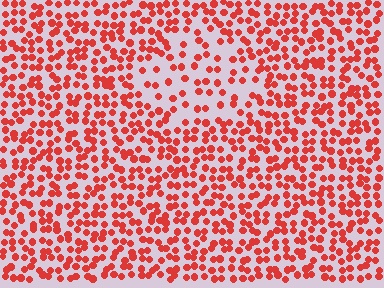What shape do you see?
I see a diamond.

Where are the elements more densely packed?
The elements are more densely packed outside the diamond boundary.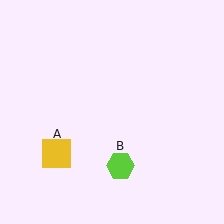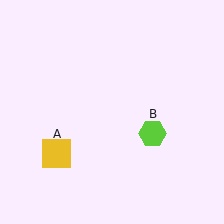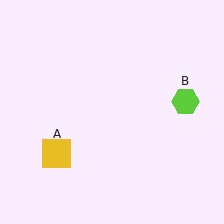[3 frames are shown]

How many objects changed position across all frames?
1 object changed position: lime hexagon (object B).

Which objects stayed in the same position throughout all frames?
Yellow square (object A) remained stationary.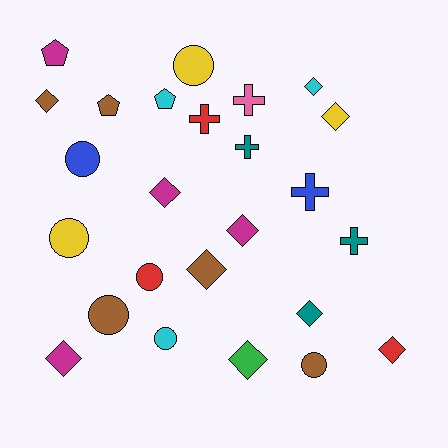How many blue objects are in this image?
There are 2 blue objects.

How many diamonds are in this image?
There are 10 diamonds.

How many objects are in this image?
There are 25 objects.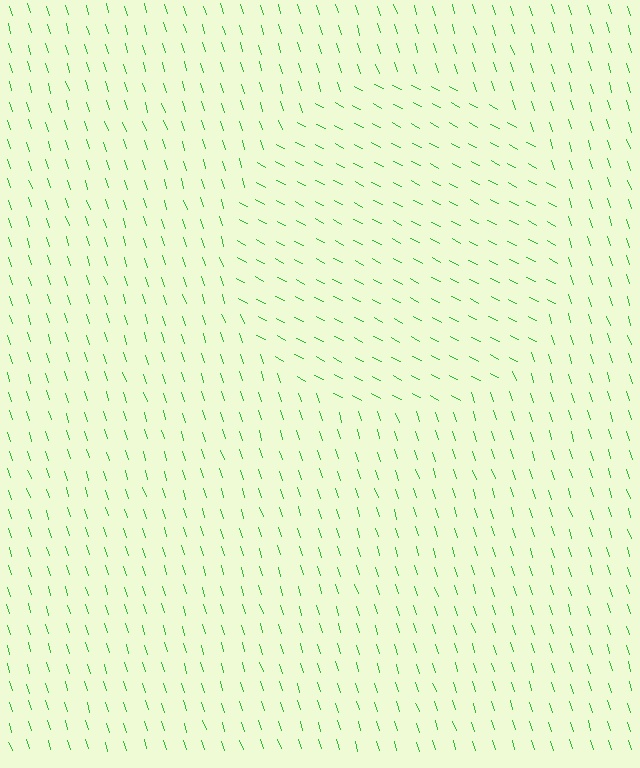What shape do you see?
I see a circle.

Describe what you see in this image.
The image is filled with small green line segments. A circle region in the image has lines oriented differently from the surrounding lines, creating a visible texture boundary.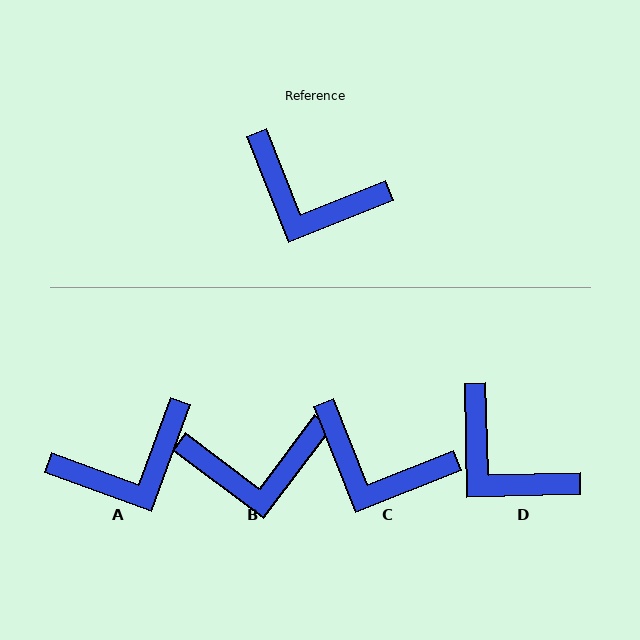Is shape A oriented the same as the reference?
No, it is off by about 48 degrees.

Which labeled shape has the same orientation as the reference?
C.